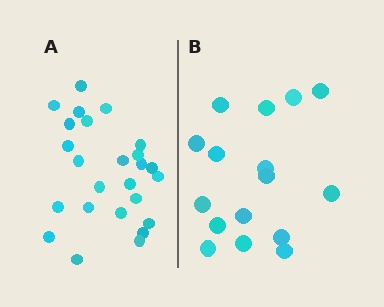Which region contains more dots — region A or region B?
Region A (the left region) has more dots.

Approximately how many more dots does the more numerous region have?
Region A has roughly 8 or so more dots than region B.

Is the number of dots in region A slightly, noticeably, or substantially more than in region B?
Region A has substantially more. The ratio is roughly 1.6 to 1.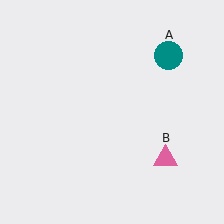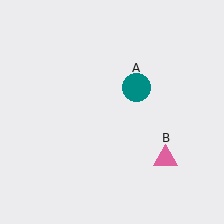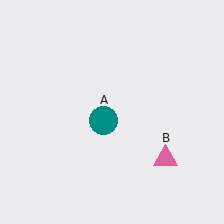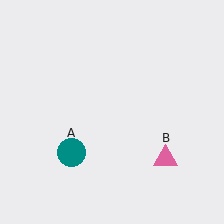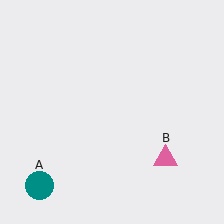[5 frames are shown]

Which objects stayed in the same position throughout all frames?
Pink triangle (object B) remained stationary.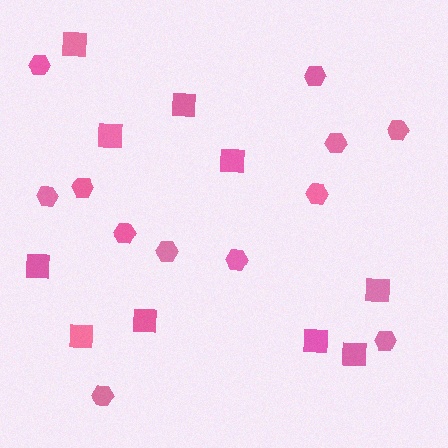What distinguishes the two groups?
There are 2 groups: one group of squares (10) and one group of hexagons (12).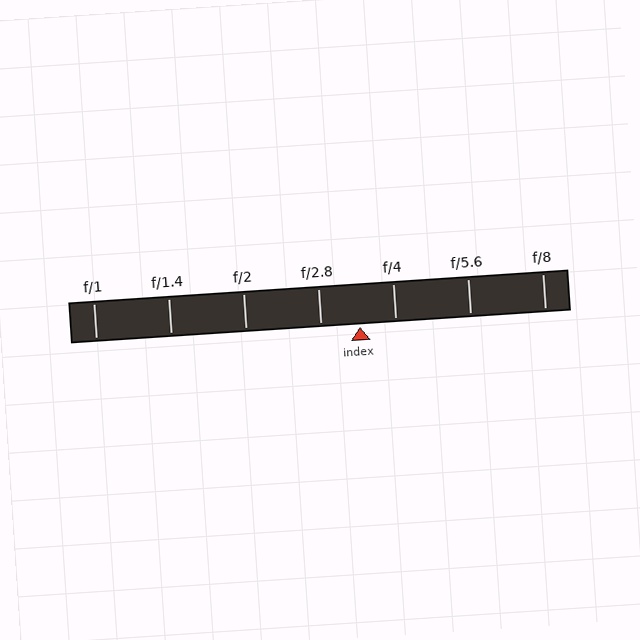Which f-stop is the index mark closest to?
The index mark is closest to f/4.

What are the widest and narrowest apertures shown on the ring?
The widest aperture shown is f/1 and the narrowest is f/8.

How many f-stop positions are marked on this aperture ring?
There are 7 f-stop positions marked.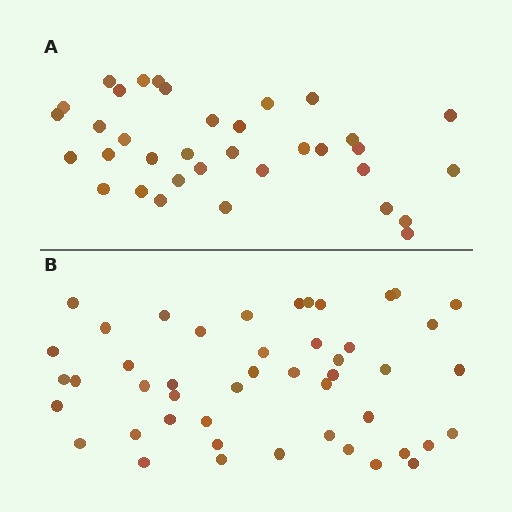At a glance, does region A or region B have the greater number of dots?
Region B (the bottom region) has more dots.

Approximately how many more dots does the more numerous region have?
Region B has roughly 12 or so more dots than region A.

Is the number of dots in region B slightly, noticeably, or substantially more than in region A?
Region B has noticeably more, but not dramatically so. The ratio is roughly 1.3 to 1.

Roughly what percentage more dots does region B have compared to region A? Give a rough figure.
About 35% more.